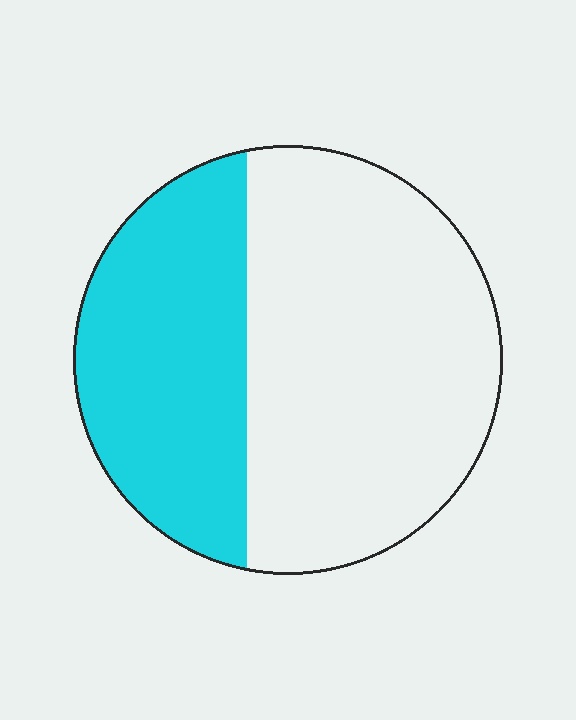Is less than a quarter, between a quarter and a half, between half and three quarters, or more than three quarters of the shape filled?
Between a quarter and a half.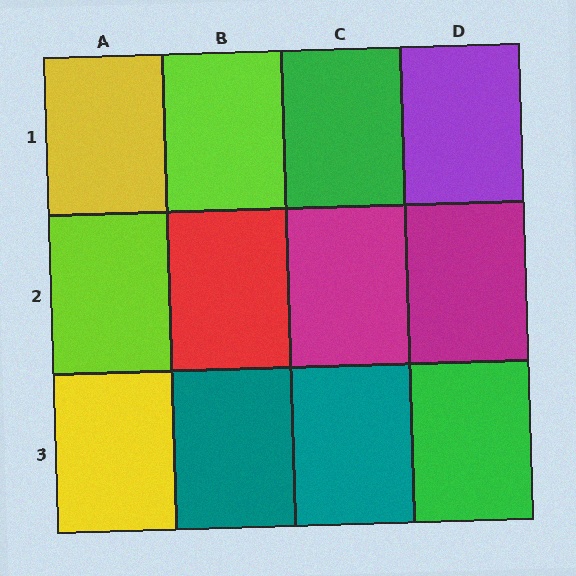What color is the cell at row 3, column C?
Teal.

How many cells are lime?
2 cells are lime.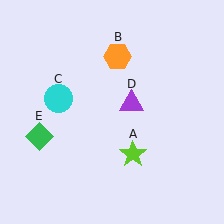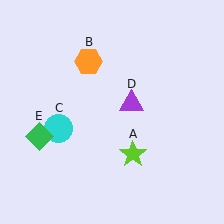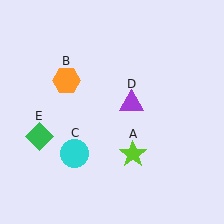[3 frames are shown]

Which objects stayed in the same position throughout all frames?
Lime star (object A) and purple triangle (object D) and green diamond (object E) remained stationary.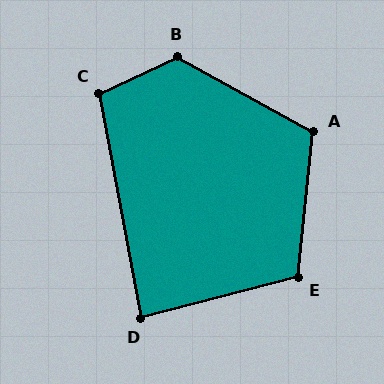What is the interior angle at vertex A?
Approximately 113 degrees (obtuse).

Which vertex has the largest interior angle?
B, at approximately 126 degrees.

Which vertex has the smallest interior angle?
D, at approximately 86 degrees.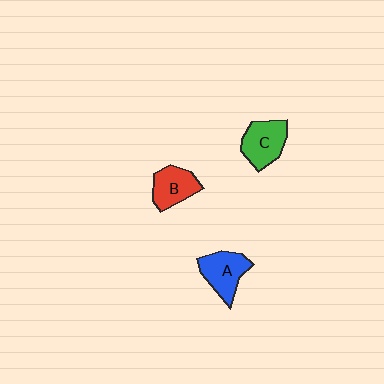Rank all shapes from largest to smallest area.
From largest to smallest: C (green), A (blue), B (red).